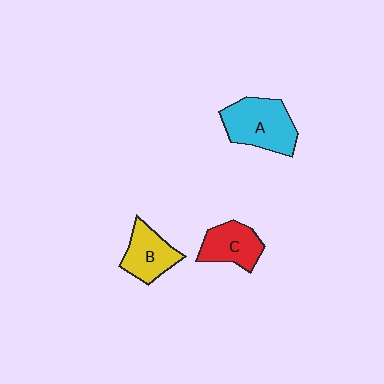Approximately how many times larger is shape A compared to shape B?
Approximately 1.5 times.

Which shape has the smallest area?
Shape C (red).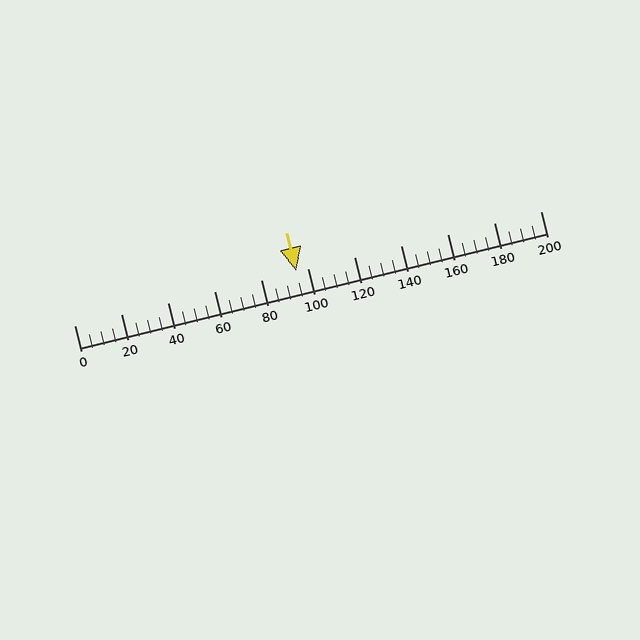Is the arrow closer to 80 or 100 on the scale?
The arrow is closer to 100.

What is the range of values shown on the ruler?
The ruler shows values from 0 to 200.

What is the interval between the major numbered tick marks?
The major tick marks are spaced 20 units apart.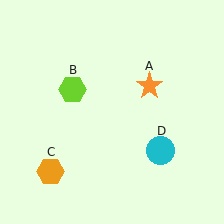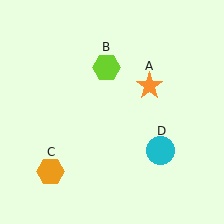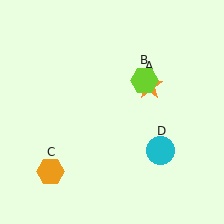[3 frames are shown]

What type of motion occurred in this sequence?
The lime hexagon (object B) rotated clockwise around the center of the scene.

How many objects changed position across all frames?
1 object changed position: lime hexagon (object B).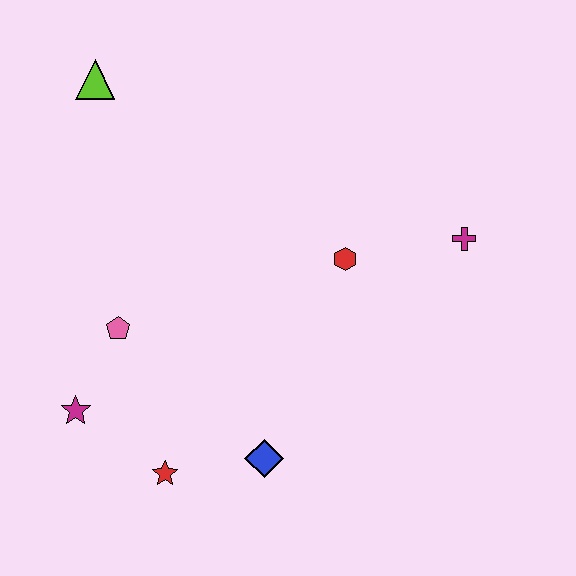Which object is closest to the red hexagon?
The magenta cross is closest to the red hexagon.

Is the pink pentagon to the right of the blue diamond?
No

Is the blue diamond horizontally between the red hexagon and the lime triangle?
Yes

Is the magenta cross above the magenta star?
Yes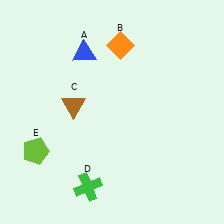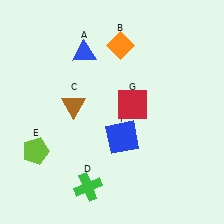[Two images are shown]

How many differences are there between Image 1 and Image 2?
There are 2 differences between the two images.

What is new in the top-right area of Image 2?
A red square (G) was added in the top-right area of Image 2.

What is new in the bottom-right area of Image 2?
A blue square (F) was added in the bottom-right area of Image 2.